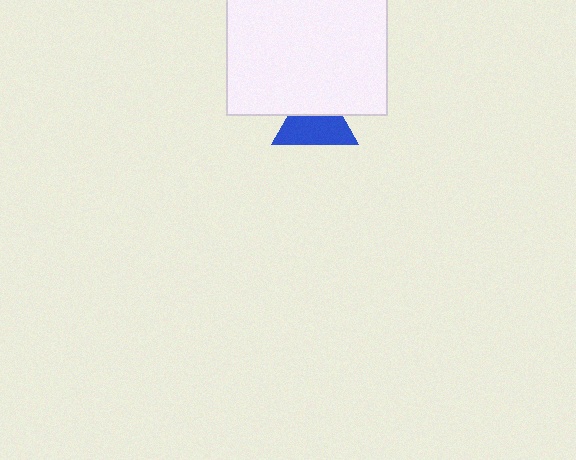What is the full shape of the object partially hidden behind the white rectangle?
The partially hidden object is a blue triangle.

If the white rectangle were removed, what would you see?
You would see the complete blue triangle.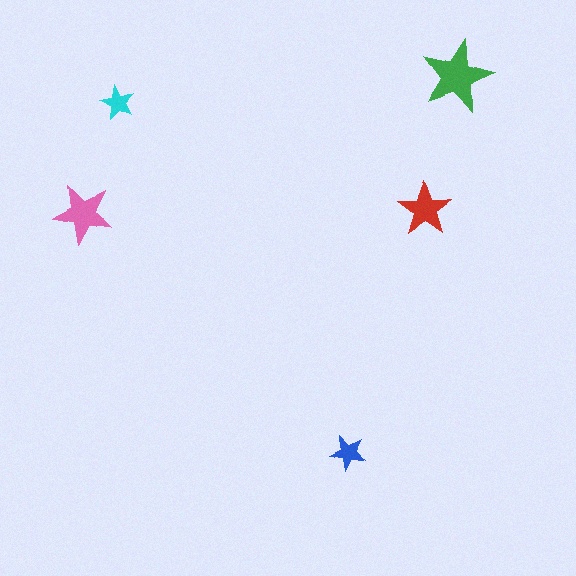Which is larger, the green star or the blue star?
The green one.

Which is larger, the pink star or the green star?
The green one.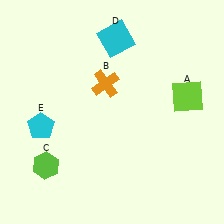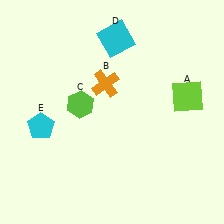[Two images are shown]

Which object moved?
The lime hexagon (C) moved up.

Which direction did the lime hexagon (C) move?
The lime hexagon (C) moved up.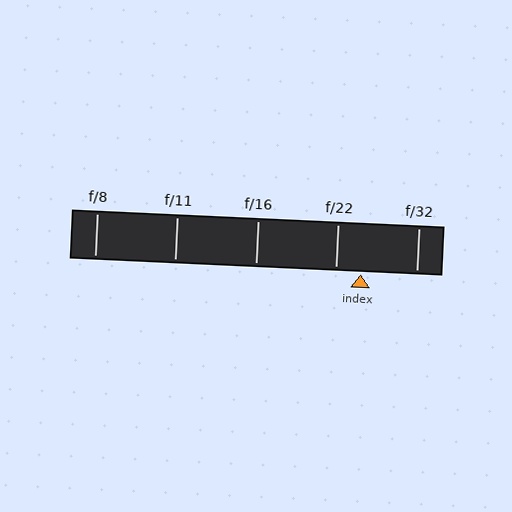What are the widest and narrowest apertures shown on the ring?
The widest aperture shown is f/8 and the narrowest is f/32.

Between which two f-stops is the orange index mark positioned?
The index mark is between f/22 and f/32.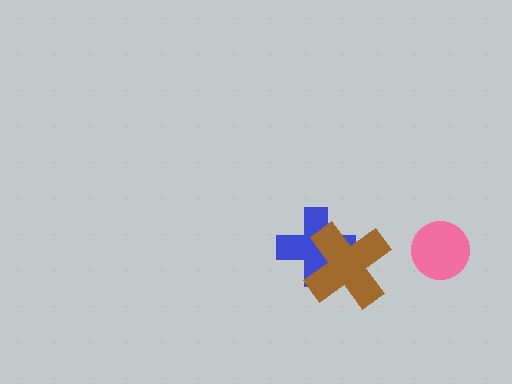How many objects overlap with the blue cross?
1 object overlaps with the blue cross.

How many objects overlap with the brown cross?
1 object overlaps with the brown cross.